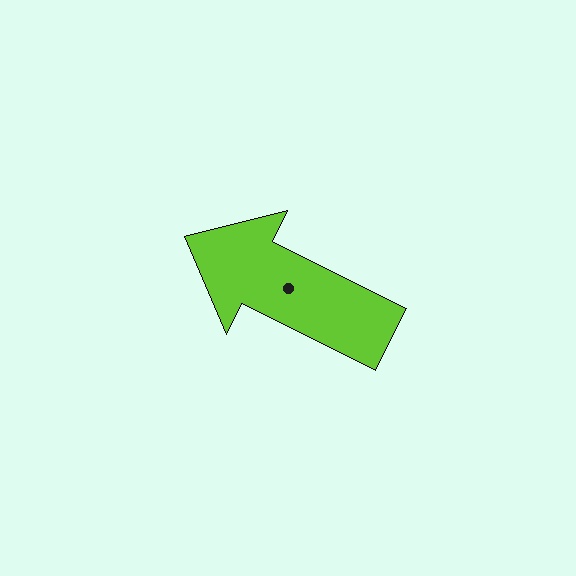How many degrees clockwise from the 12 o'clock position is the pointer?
Approximately 296 degrees.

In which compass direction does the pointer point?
Northwest.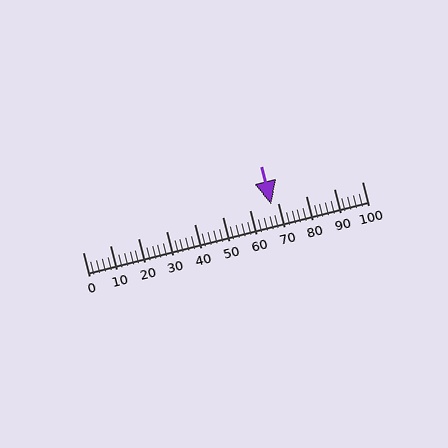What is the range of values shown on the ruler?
The ruler shows values from 0 to 100.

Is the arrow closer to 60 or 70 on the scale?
The arrow is closer to 70.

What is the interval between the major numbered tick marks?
The major tick marks are spaced 10 units apart.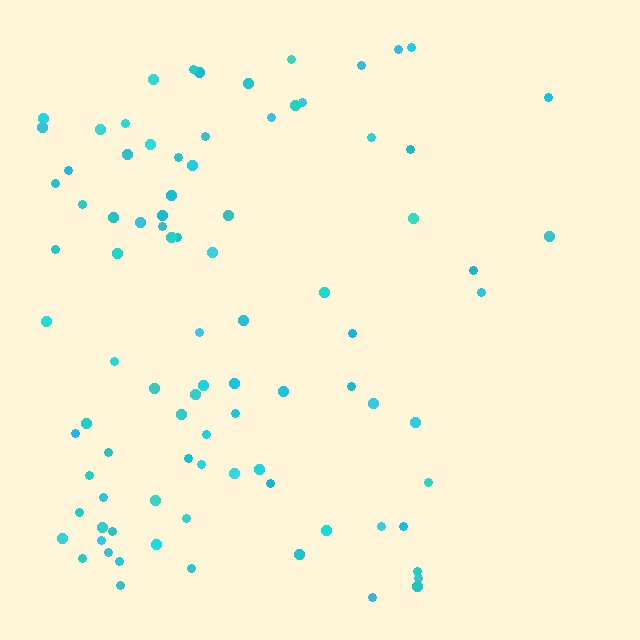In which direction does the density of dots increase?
From right to left, with the left side densest.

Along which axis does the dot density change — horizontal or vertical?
Horizontal.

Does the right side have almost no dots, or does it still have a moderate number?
Still a moderate number, just noticeably fewer than the left.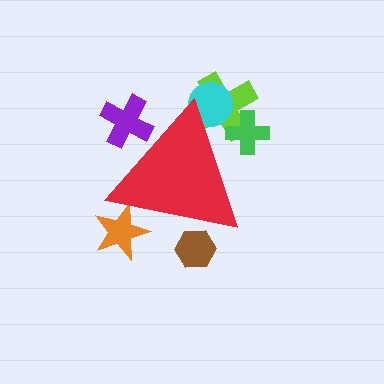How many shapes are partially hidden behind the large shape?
6 shapes are partially hidden.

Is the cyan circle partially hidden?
Yes, the cyan circle is partially hidden behind the red triangle.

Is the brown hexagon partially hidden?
Yes, the brown hexagon is partially hidden behind the red triangle.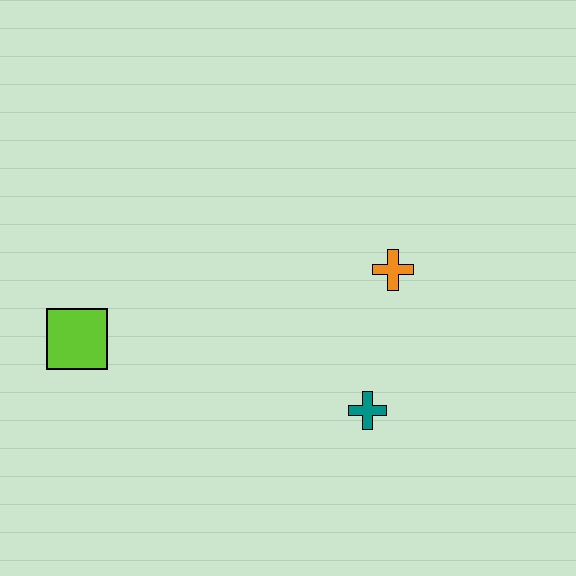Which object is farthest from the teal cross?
The lime square is farthest from the teal cross.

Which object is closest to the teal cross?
The orange cross is closest to the teal cross.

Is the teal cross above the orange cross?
No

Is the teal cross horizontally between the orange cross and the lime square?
Yes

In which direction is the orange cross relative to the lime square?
The orange cross is to the right of the lime square.